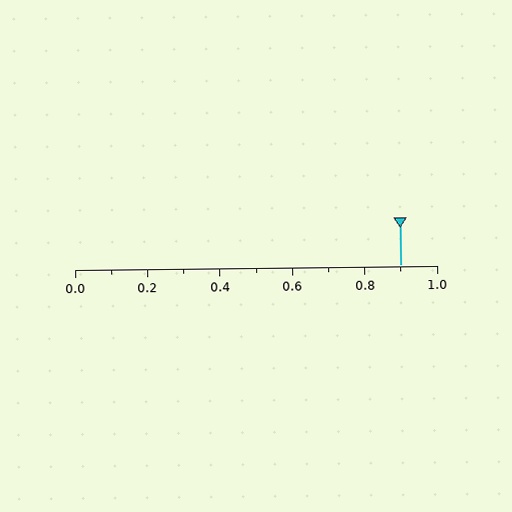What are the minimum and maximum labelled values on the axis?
The axis runs from 0.0 to 1.0.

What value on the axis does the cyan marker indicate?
The marker indicates approximately 0.9.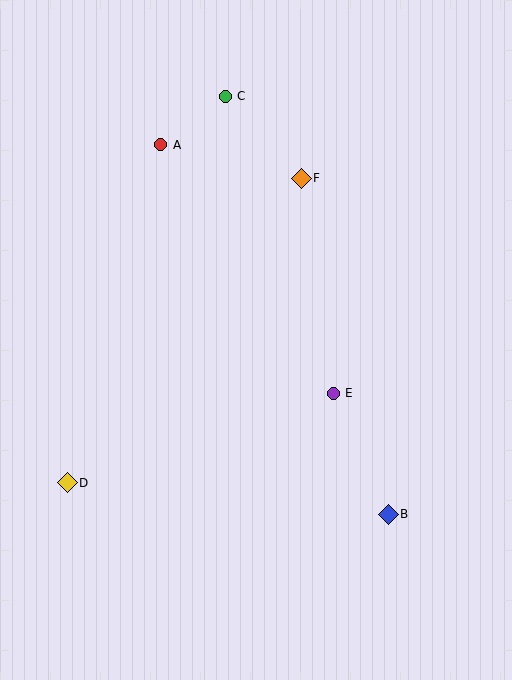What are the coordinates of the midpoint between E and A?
The midpoint between E and A is at (247, 269).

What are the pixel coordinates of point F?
Point F is at (301, 178).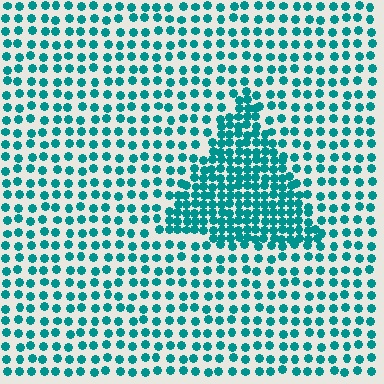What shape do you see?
I see a triangle.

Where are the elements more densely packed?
The elements are more densely packed inside the triangle boundary.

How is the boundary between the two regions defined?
The boundary is defined by a change in element density (approximately 2.1x ratio). All elements are the same color, size, and shape.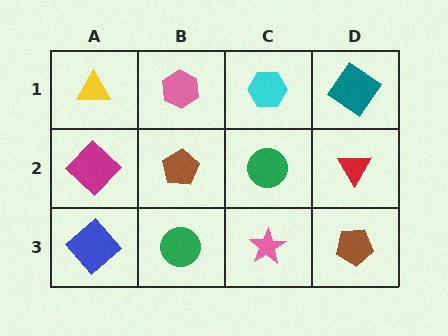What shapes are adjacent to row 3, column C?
A green circle (row 2, column C), a green circle (row 3, column B), a brown pentagon (row 3, column D).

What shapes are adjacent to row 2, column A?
A yellow triangle (row 1, column A), a blue diamond (row 3, column A), a brown pentagon (row 2, column B).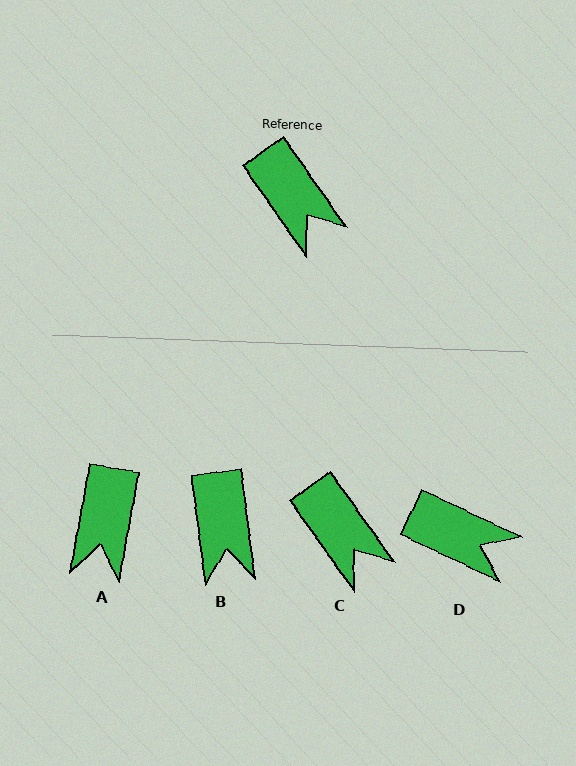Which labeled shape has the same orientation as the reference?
C.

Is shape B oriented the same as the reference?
No, it is off by about 28 degrees.